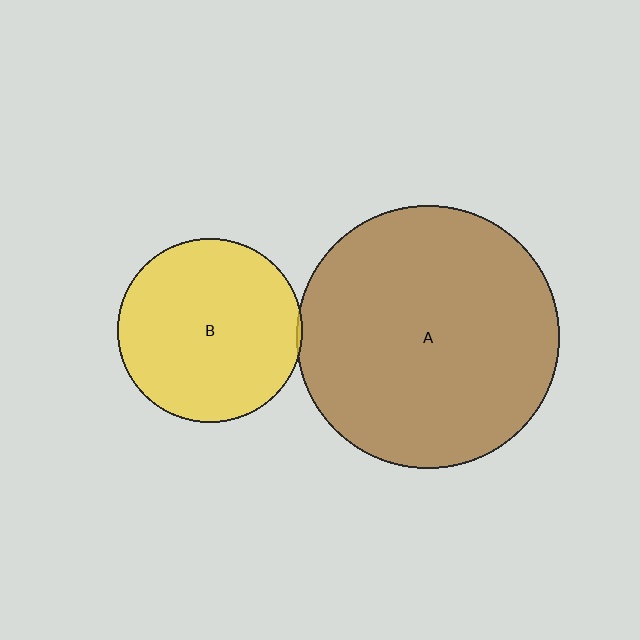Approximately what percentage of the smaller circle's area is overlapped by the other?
Approximately 5%.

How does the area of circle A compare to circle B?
Approximately 2.0 times.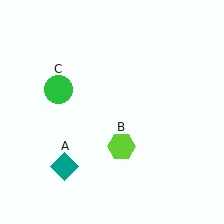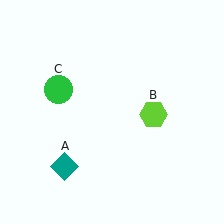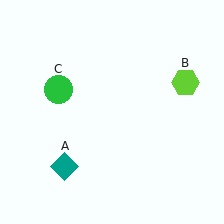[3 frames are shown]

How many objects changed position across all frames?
1 object changed position: lime hexagon (object B).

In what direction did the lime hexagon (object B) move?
The lime hexagon (object B) moved up and to the right.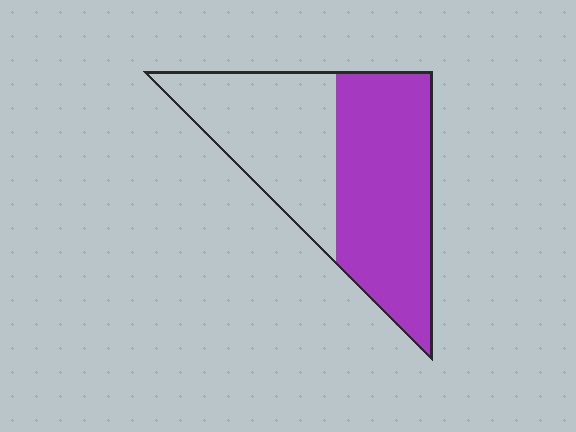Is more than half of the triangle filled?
Yes.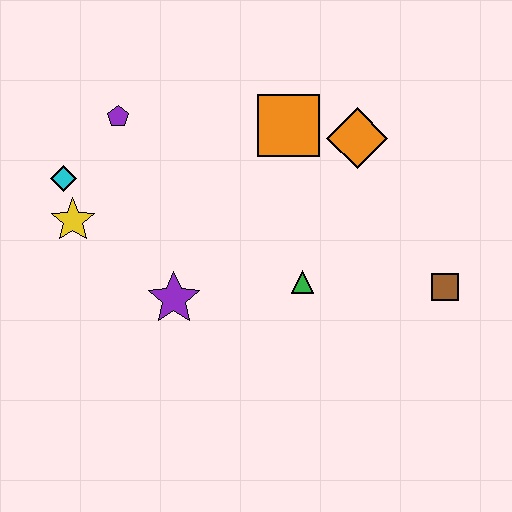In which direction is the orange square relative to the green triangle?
The orange square is above the green triangle.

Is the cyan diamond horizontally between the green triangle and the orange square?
No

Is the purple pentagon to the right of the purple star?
No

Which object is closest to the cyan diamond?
The yellow star is closest to the cyan diamond.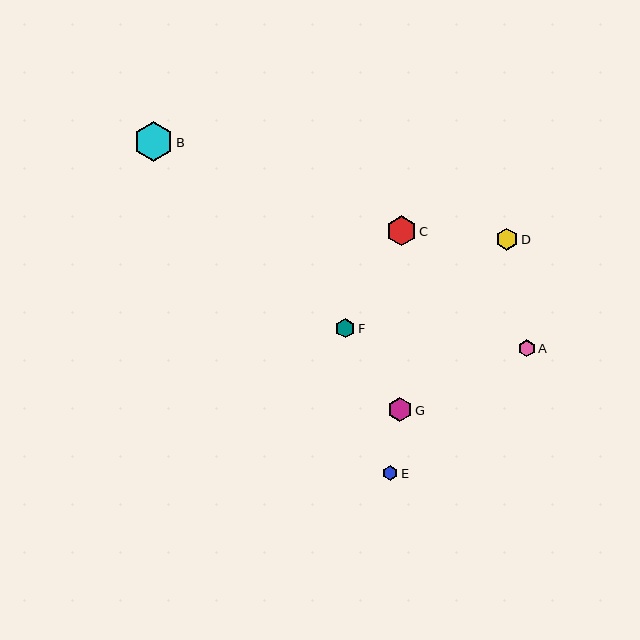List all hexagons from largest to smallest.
From largest to smallest: B, C, G, D, F, A, E.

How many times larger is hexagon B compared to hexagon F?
Hexagon B is approximately 2.0 times the size of hexagon F.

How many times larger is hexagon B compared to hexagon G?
Hexagon B is approximately 1.7 times the size of hexagon G.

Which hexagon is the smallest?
Hexagon E is the smallest with a size of approximately 15 pixels.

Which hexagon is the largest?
Hexagon B is the largest with a size of approximately 40 pixels.